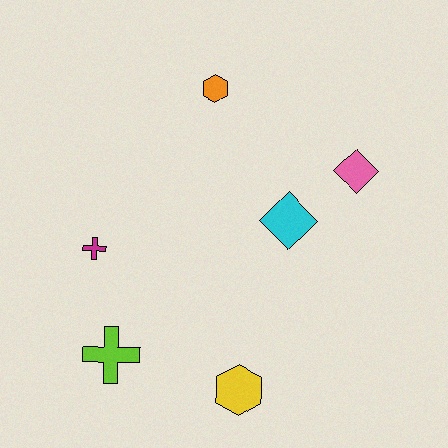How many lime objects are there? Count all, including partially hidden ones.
There is 1 lime object.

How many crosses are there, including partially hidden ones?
There are 2 crosses.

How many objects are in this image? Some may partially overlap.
There are 6 objects.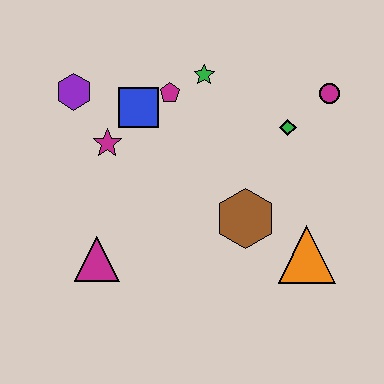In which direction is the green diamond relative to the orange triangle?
The green diamond is above the orange triangle.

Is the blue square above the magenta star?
Yes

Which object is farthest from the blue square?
The orange triangle is farthest from the blue square.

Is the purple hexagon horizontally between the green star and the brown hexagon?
No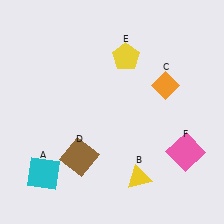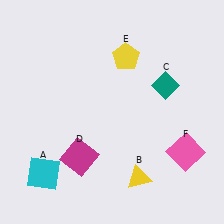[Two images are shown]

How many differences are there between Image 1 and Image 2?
There are 2 differences between the two images.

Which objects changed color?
C changed from orange to teal. D changed from brown to magenta.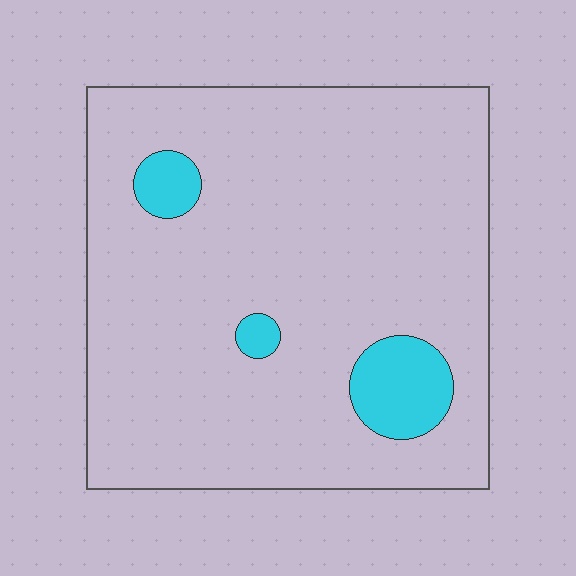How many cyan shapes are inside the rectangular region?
3.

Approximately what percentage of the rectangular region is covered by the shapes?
Approximately 10%.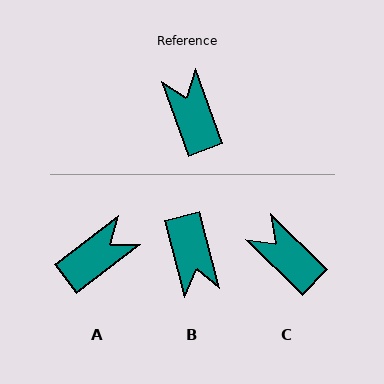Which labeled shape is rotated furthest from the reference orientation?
B, about 175 degrees away.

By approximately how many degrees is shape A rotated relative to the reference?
Approximately 73 degrees clockwise.